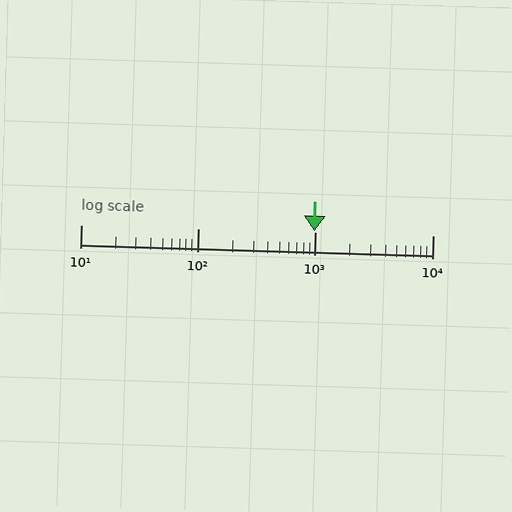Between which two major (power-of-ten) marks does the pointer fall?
The pointer is between 100 and 1000.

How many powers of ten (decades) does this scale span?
The scale spans 3 decades, from 10 to 10000.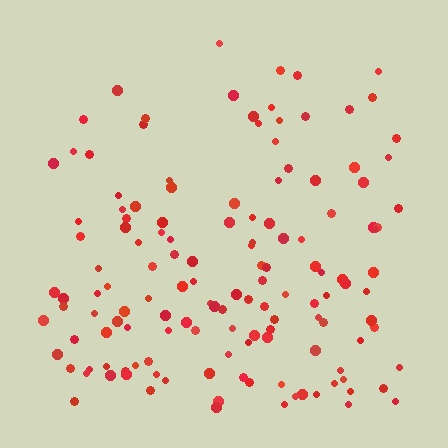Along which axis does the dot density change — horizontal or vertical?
Vertical.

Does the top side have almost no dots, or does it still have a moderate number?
Still a moderate number, just noticeably fewer than the bottom.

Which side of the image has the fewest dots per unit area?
The top.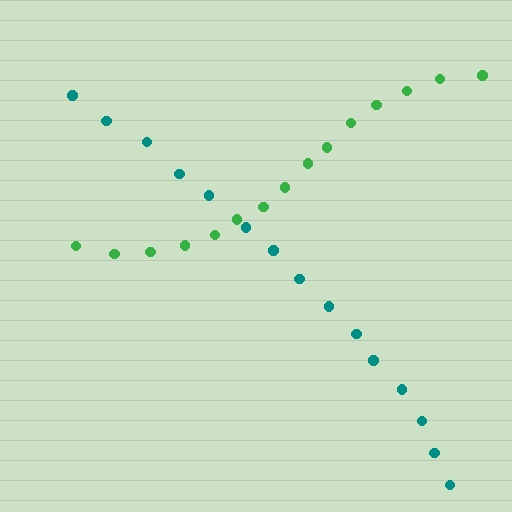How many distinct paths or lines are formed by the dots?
There are 2 distinct paths.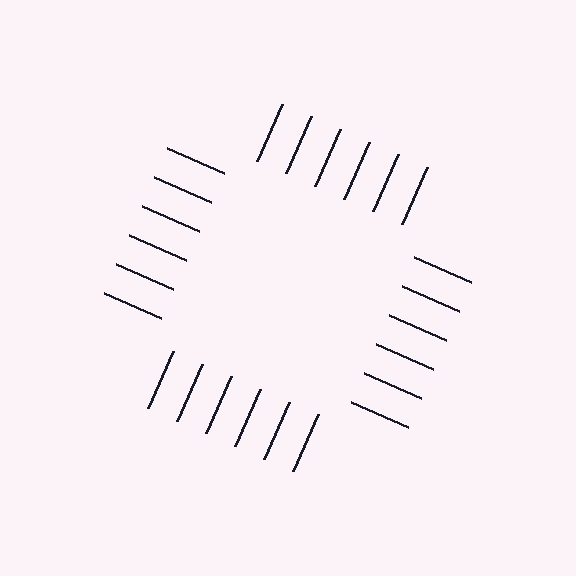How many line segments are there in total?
24 — 6 along each of the 4 edges.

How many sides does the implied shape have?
4 sides — the line-ends trace a square.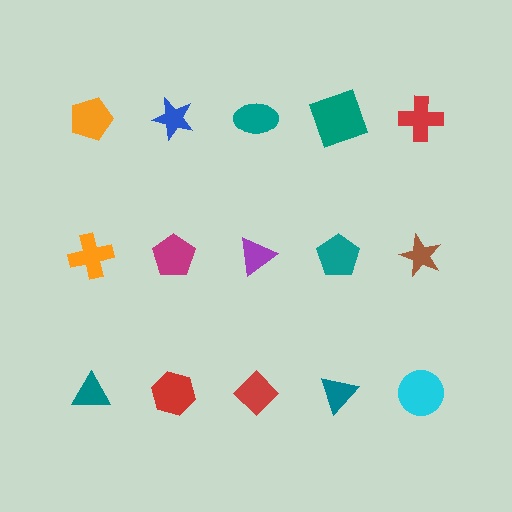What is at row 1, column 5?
A red cross.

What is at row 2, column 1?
An orange cross.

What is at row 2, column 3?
A purple triangle.